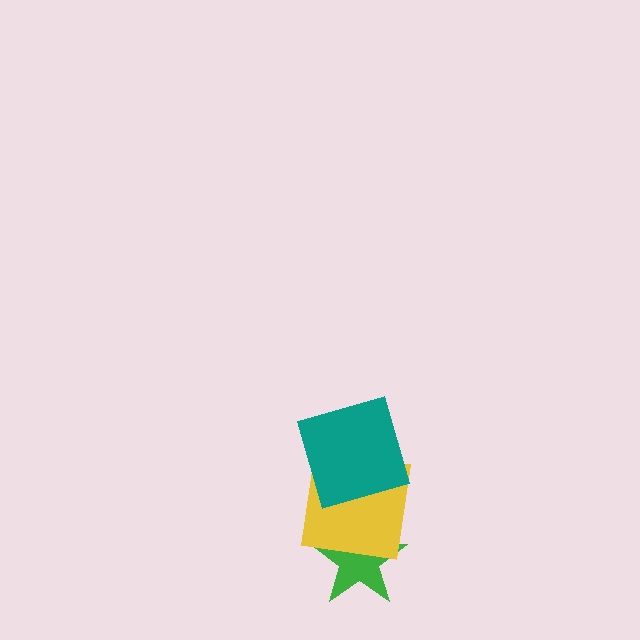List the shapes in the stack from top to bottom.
From top to bottom: the teal square, the yellow square, the green star.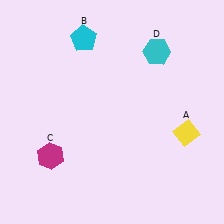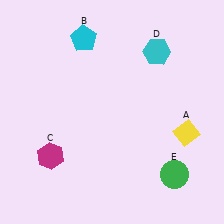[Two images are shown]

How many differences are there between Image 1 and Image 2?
There is 1 difference between the two images.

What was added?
A green circle (E) was added in Image 2.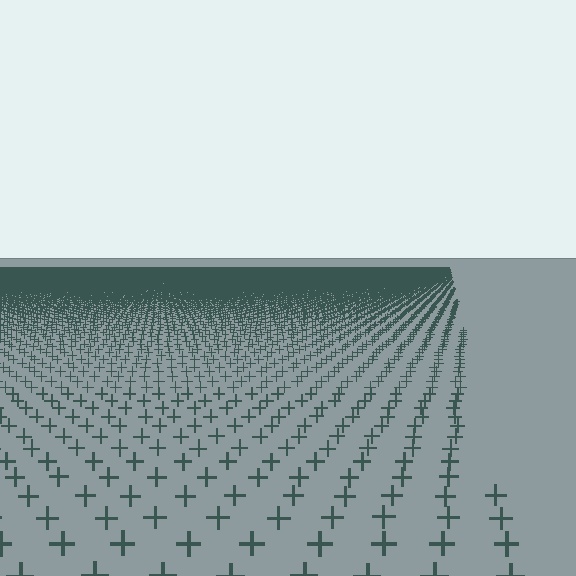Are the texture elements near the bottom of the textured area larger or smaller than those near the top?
Larger. Near the bottom, elements are closer to the viewer and appear at a bigger on-screen size.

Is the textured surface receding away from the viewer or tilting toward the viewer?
The surface is receding away from the viewer. Texture elements get smaller and denser toward the top.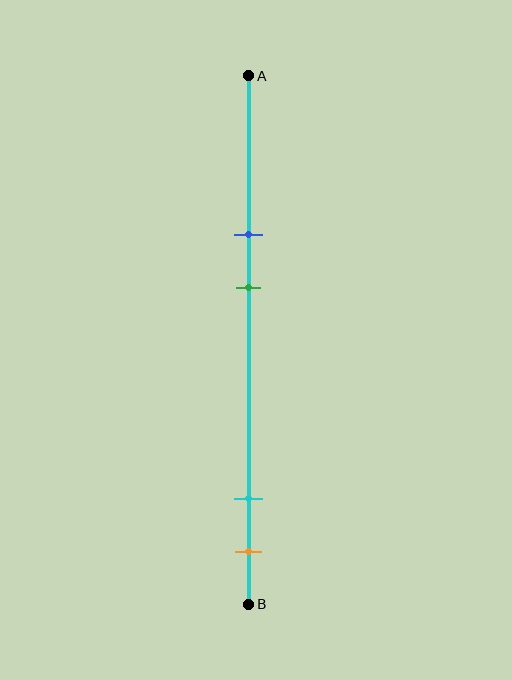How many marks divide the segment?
There are 4 marks dividing the segment.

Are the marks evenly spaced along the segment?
No, the marks are not evenly spaced.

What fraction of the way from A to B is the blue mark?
The blue mark is approximately 30% (0.3) of the way from A to B.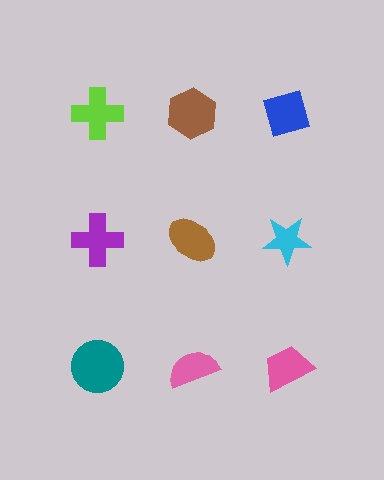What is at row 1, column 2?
A brown hexagon.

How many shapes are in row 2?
3 shapes.